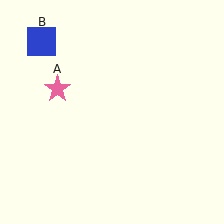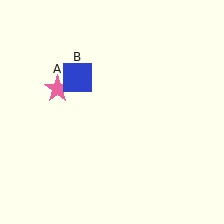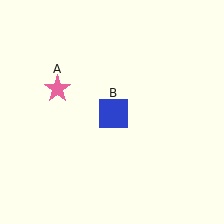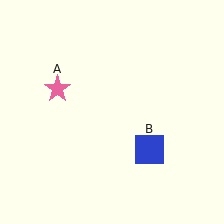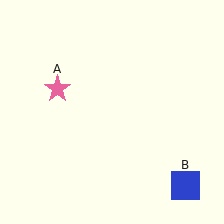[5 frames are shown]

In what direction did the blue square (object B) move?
The blue square (object B) moved down and to the right.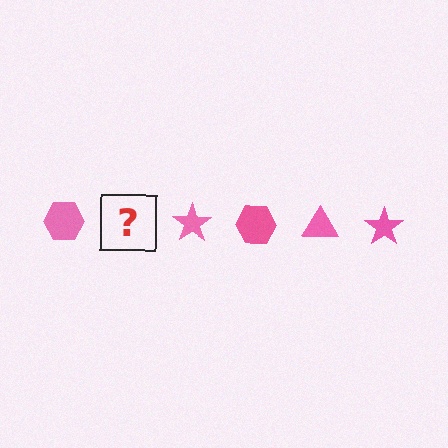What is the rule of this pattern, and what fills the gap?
The rule is that the pattern cycles through hexagon, triangle, star shapes in pink. The gap should be filled with a pink triangle.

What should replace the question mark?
The question mark should be replaced with a pink triangle.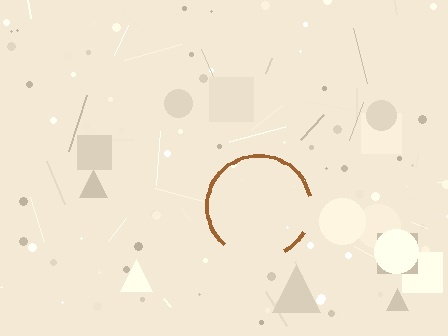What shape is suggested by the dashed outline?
The dashed outline suggests a circle.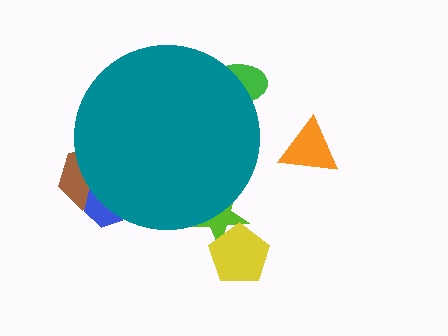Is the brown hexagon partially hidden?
Yes, the brown hexagon is partially hidden behind the teal circle.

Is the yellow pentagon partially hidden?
No, the yellow pentagon is fully visible.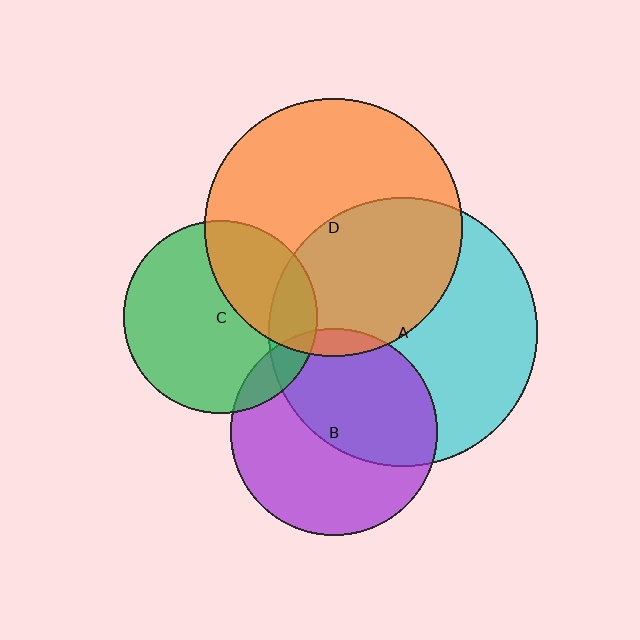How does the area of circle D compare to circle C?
Approximately 1.8 times.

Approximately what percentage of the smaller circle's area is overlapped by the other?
Approximately 5%.